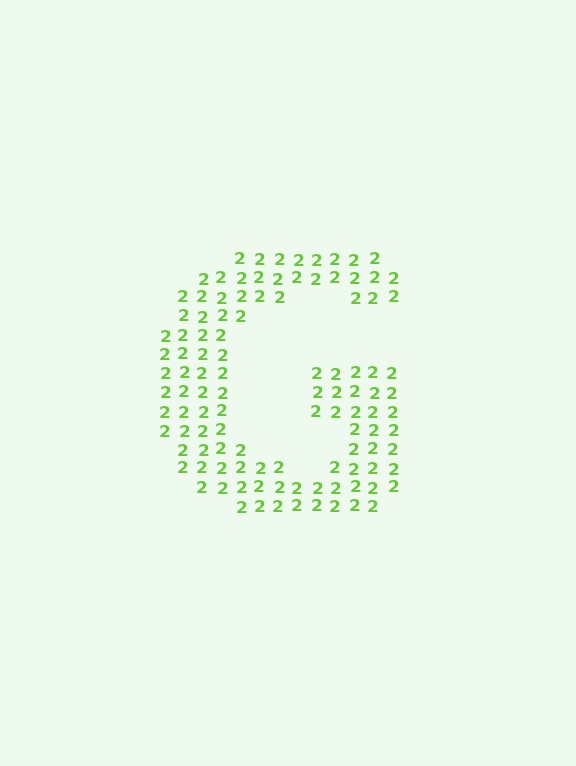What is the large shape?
The large shape is the letter G.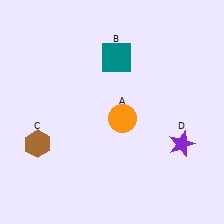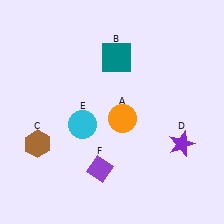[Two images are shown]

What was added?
A cyan circle (E), a purple diamond (F) were added in Image 2.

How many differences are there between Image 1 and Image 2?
There are 2 differences between the two images.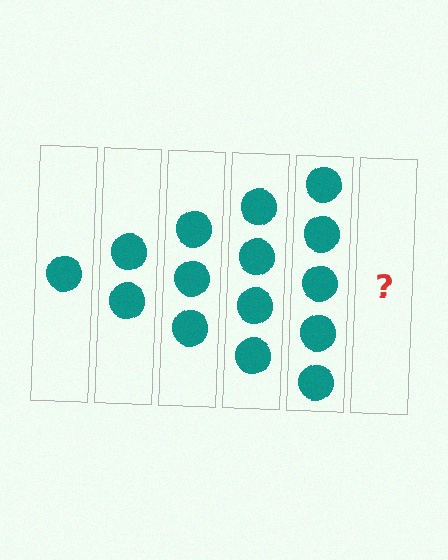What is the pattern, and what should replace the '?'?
The pattern is that each step adds one more circle. The '?' should be 6 circles.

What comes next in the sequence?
The next element should be 6 circles.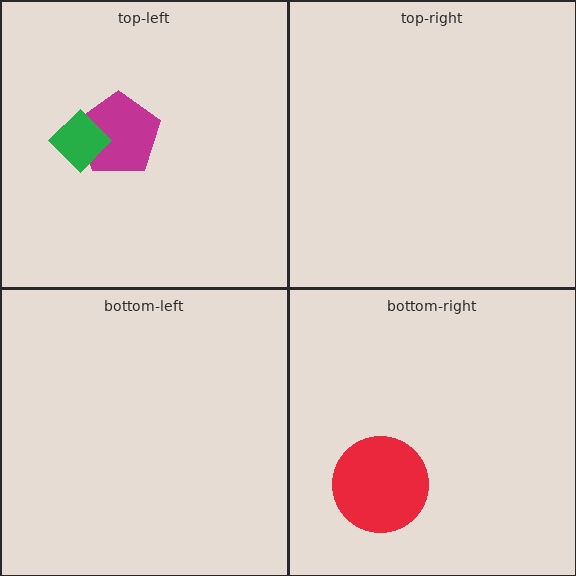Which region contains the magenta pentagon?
The top-left region.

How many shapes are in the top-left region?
2.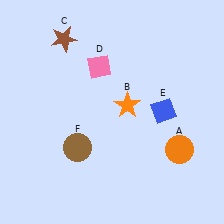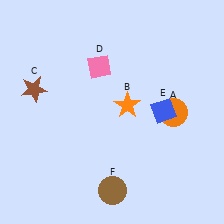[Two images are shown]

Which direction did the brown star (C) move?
The brown star (C) moved down.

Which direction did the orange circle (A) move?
The orange circle (A) moved up.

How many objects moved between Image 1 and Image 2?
3 objects moved between the two images.